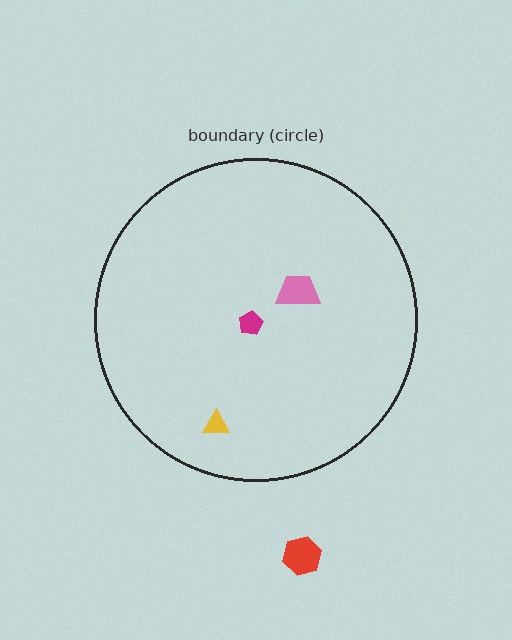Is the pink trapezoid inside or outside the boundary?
Inside.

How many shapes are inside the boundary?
3 inside, 1 outside.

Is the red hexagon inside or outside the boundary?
Outside.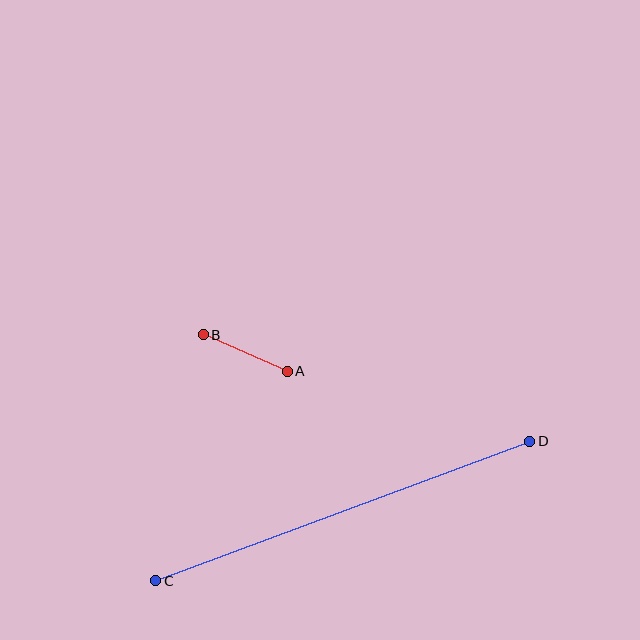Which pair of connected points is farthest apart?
Points C and D are farthest apart.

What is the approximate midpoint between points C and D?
The midpoint is at approximately (343, 511) pixels.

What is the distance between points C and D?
The distance is approximately 399 pixels.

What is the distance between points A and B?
The distance is approximately 92 pixels.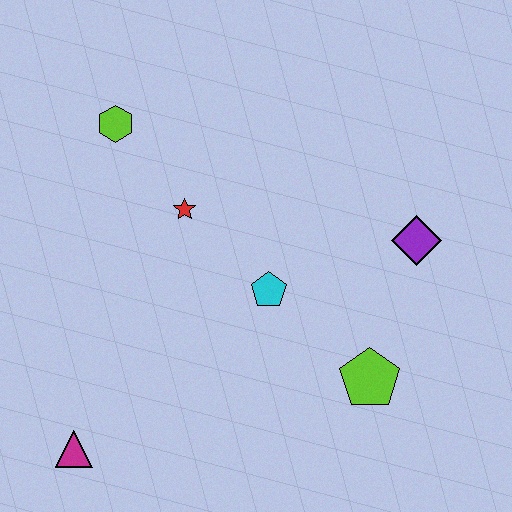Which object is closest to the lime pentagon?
The cyan pentagon is closest to the lime pentagon.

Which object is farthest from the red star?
The magenta triangle is farthest from the red star.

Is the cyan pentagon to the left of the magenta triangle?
No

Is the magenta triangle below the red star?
Yes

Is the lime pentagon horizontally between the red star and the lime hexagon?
No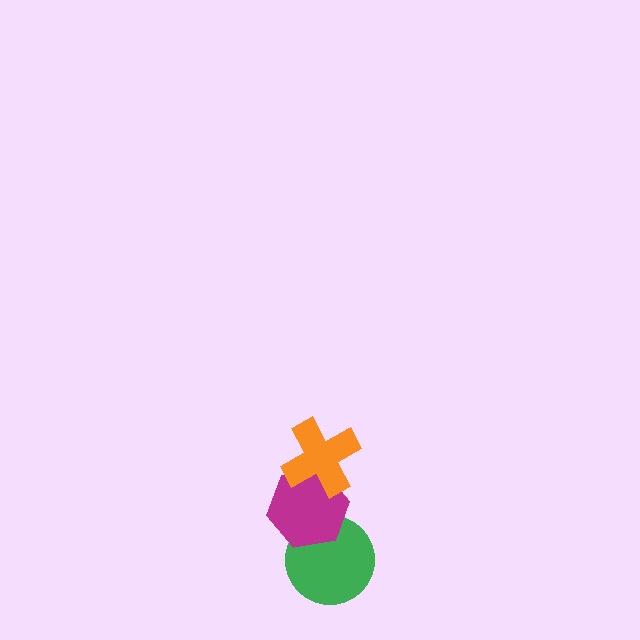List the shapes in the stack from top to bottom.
From top to bottom: the orange cross, the magenta hexagon, the green circle.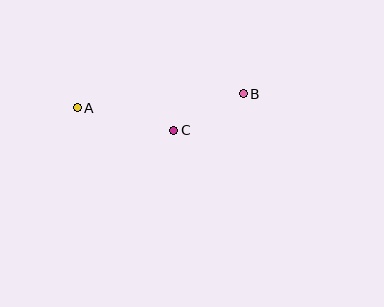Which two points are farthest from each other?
Points A and B are farthest from each other.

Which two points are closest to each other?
Points B and C are closest to each other.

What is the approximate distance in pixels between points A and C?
The distance between A and C is approximately 99 pixels.